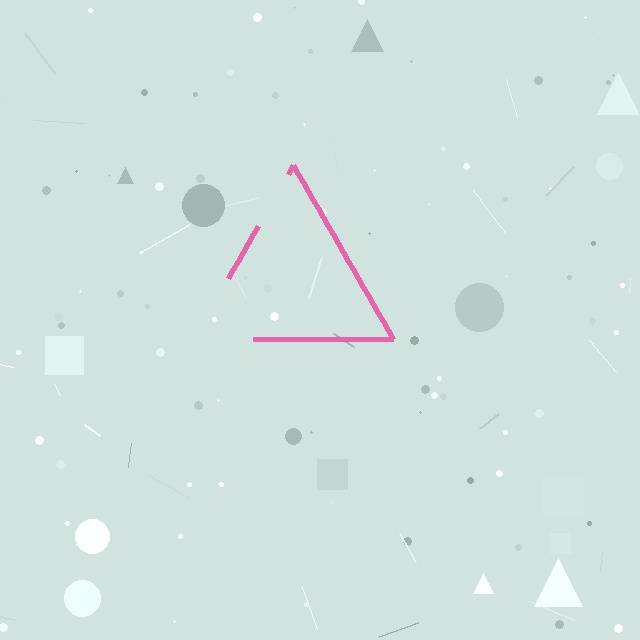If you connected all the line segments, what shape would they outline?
They would outline a triangle.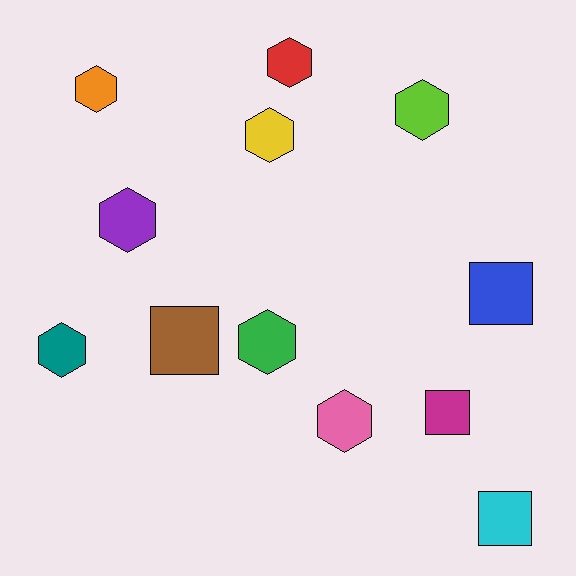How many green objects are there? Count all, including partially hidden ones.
There is 1 green object.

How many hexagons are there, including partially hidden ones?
There are 8 hexagons.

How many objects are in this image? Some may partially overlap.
There are 12 objects.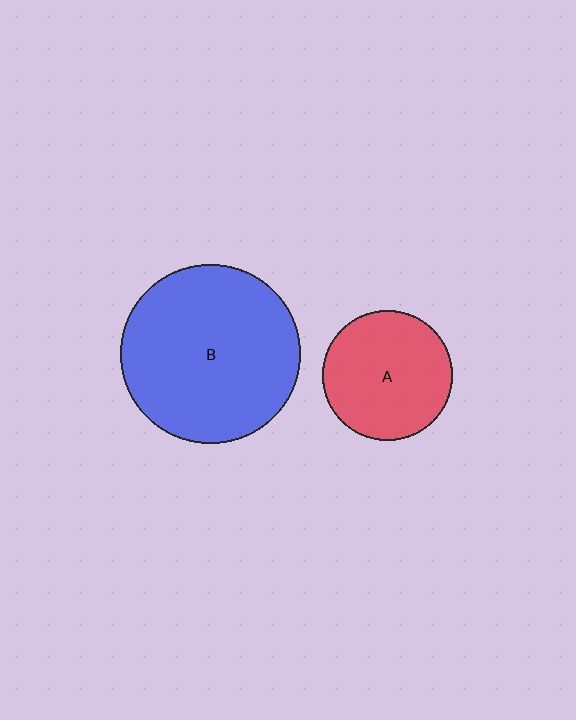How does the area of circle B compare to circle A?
Approximately 1.9 times.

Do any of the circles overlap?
No, none of the circles overlap.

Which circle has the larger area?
Circle B (blue).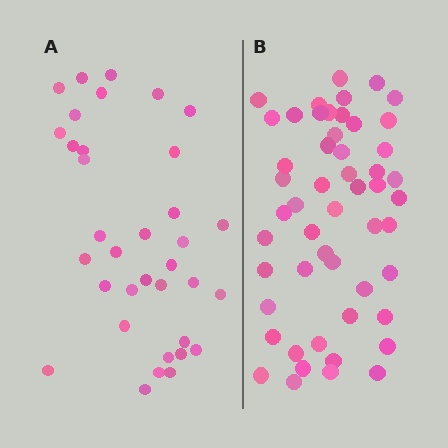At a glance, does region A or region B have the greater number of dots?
Region B (the right region) has more dots.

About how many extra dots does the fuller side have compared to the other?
Region B has approximately 15 more dots than region A.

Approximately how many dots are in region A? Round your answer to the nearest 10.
About 40 dots. (The exact count is 35, which rounds to 40.)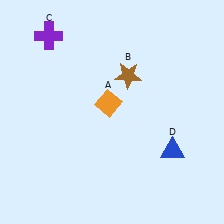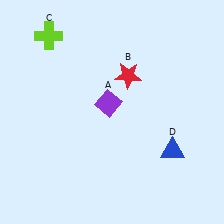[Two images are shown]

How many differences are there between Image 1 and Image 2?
There are 3 differences between the two images.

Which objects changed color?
A changed from orange to purple. B changed from brown to red. C changed from purple to lime.